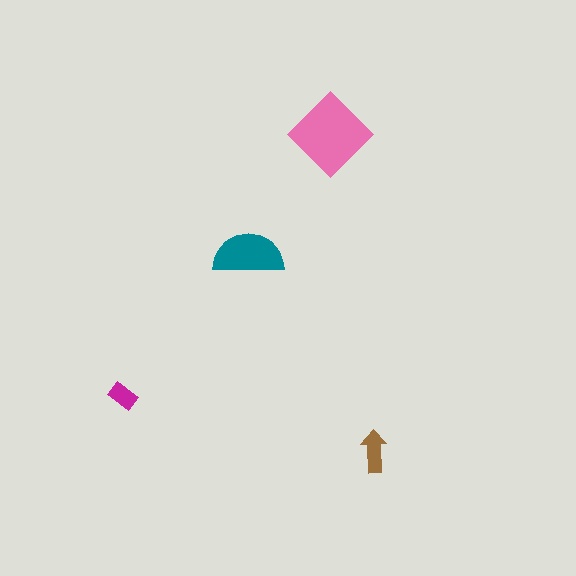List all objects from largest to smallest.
The pink diamond, the teal semicircle, the brown arrow, the magenta rectangle.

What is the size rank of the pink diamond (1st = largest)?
1st.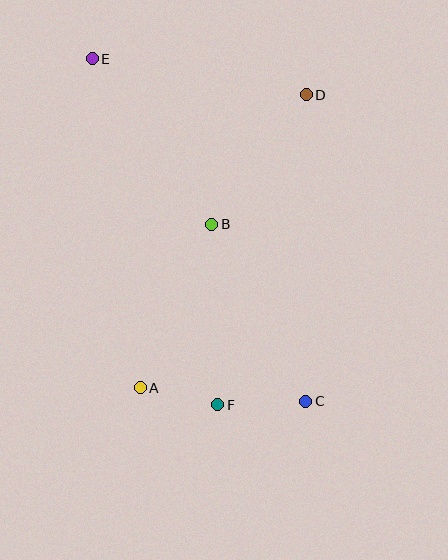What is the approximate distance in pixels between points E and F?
The distance between E and F is approximately 368 pixels.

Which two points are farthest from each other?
Points C and E are farthest from each other.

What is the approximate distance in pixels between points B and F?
The distance between B and F is approximately 181 pixels.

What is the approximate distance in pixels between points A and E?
The distance between A and E is approximately 332 pixels.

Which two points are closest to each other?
Points A and F are closest to each other.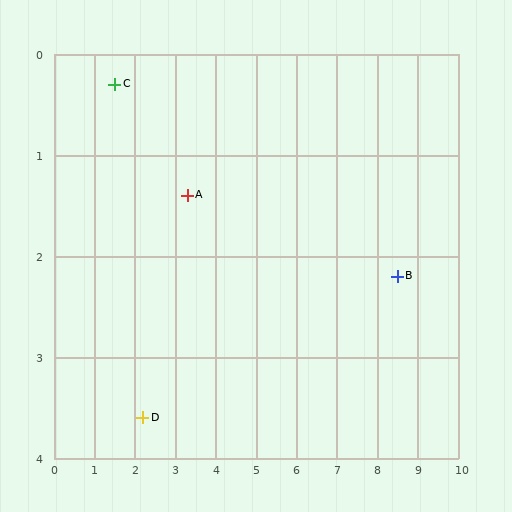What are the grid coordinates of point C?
Point C is at approximately (1.5, 0.3).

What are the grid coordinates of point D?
Point D is at approximately (2.2, 3.6).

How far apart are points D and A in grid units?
Points D and A are about 2.5 grid units apart.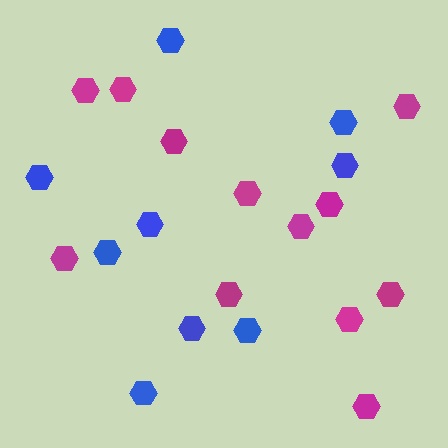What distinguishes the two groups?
There are 2 groups: one group of magenta hexagons (12) and one group of blue hexagons (9).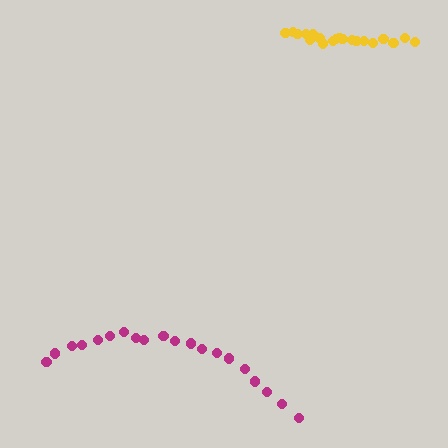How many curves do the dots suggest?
There are 2 distinct paths.